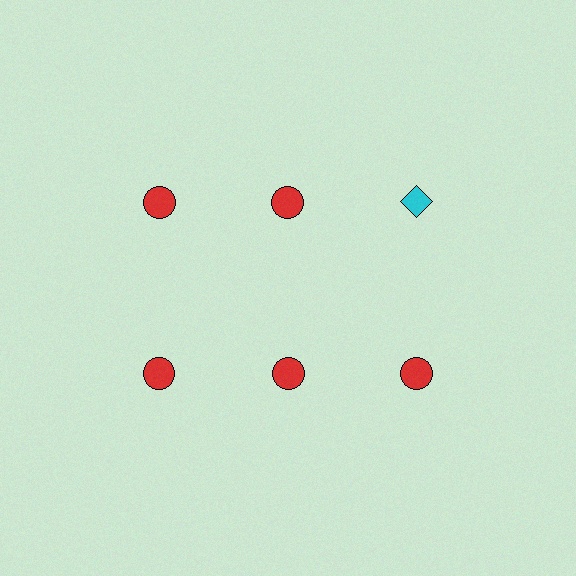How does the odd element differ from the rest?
It differs in both color (cyan instead of red) and shape (diamond instead of circle).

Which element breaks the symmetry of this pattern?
The cyan diamond in the top row, center column breaks the symmetry. All other shapes are red circles.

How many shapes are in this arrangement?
There are 6 shapes arranged in a grid pattern.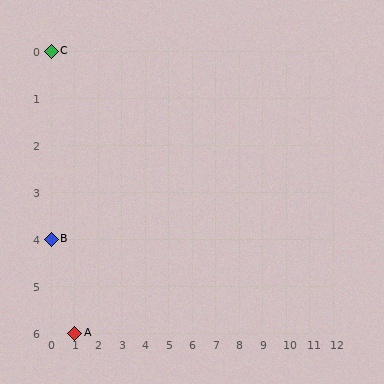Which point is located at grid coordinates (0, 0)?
Point C is at (0, 0).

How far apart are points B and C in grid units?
Points B and C are 4 rows apart.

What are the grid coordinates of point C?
Point C is at grid coordinates (0, 0).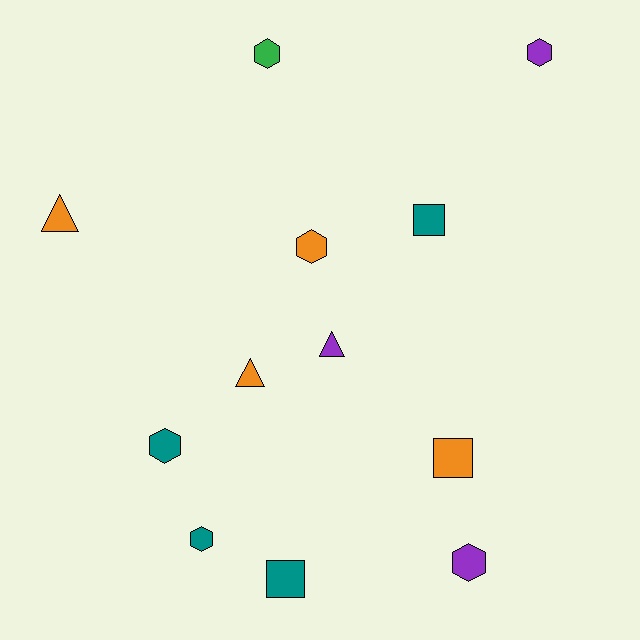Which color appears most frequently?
Orange, with 4 objects.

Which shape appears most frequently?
Hexagon, with 6 objects.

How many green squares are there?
There are no green squares.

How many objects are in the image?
There are 12 objects.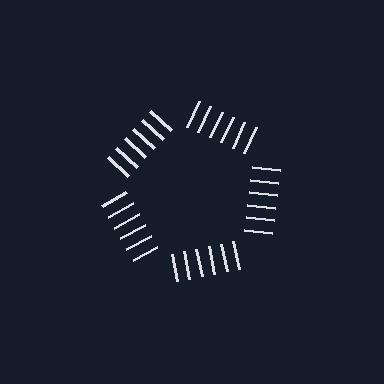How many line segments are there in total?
30 — 6 along each of the 5 edges.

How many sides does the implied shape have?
5 sides — the line-ends trace a pentagon.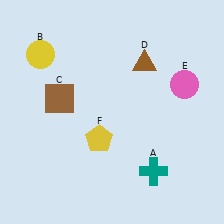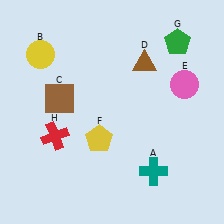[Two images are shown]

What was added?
A green pentagon (G), a red cross (H) were added in Image 2.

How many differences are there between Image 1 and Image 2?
There are 2 differences between the two images.